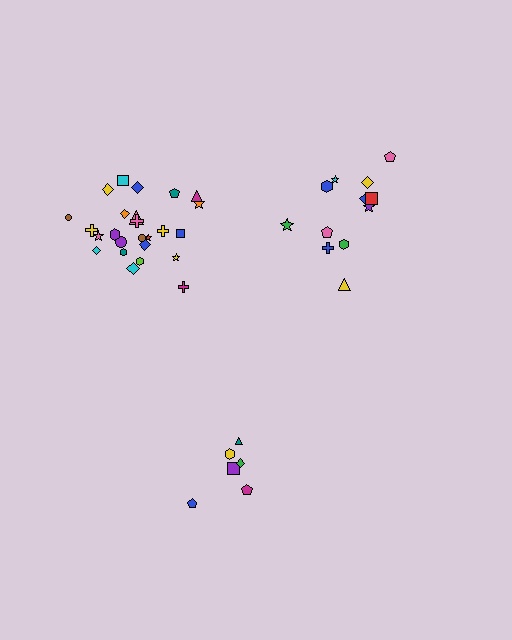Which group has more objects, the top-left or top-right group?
The top-left group.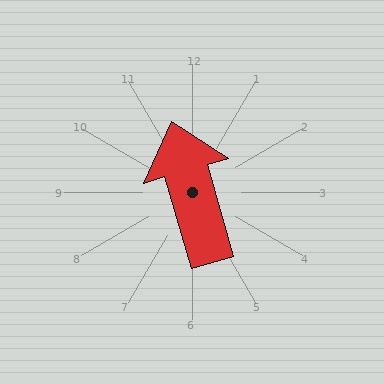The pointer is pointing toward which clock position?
Roughly 11 o'clock.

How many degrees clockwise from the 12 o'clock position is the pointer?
Approximately 344 degrees.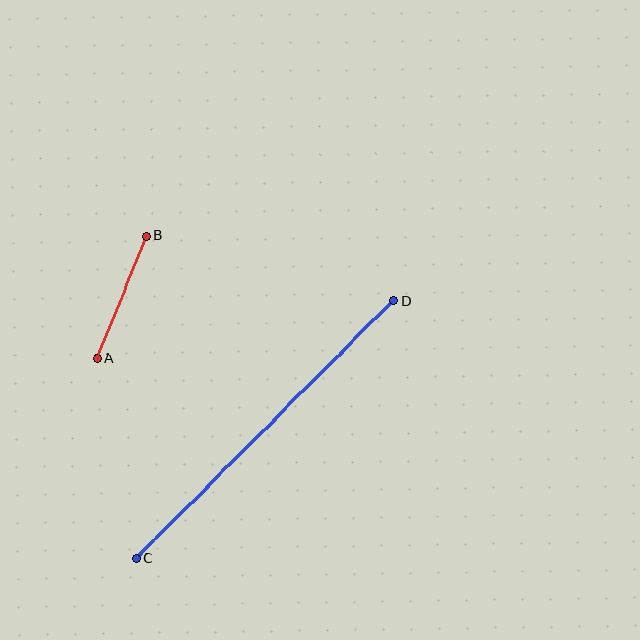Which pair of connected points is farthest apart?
Points C and D are farthest apart.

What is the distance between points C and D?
The distance is approximately 364 pixels.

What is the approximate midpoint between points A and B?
The midpoint is at approximately (121, 297) pixels.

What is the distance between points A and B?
The distance is approximately 132 pixels.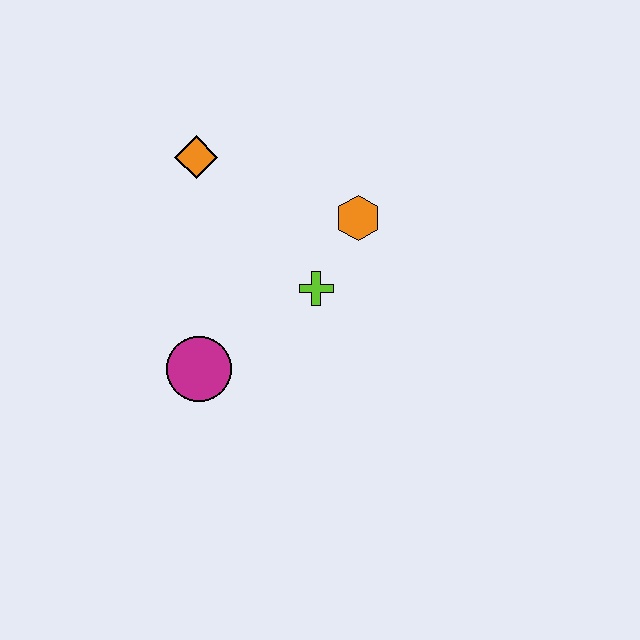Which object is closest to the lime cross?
The orange hexagon is closest to the lime cross.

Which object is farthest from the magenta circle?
The orange hexagon is farthest from the magenta circle.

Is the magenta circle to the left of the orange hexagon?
Yes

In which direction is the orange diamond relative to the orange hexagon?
The orange diamond is to the left of the orange hexagon.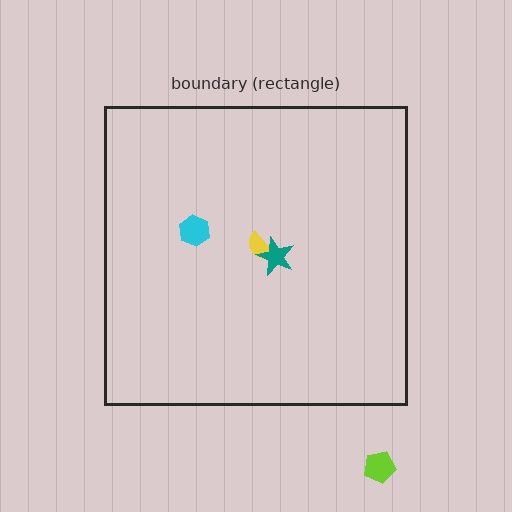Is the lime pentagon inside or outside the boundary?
Outside.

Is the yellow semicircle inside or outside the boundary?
Inside.